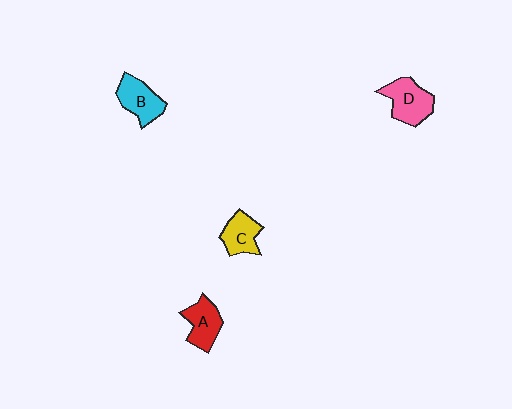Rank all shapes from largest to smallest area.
From largest to smallest: D (pink), B (cyan), A (red), C (yellow).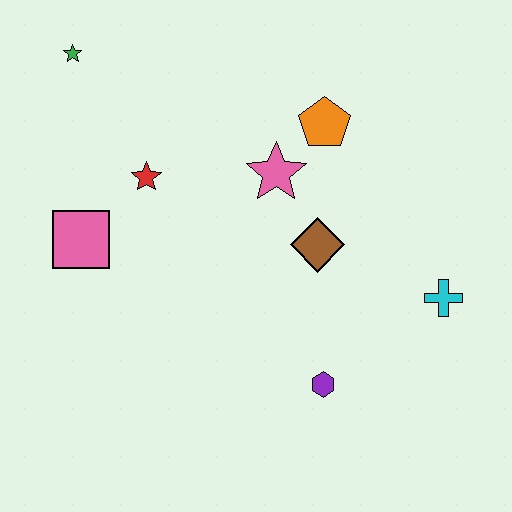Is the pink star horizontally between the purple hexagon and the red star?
Yes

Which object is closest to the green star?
The red star is closest to the green star.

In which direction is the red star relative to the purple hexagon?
The red star is above the purple hexagon.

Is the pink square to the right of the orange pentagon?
No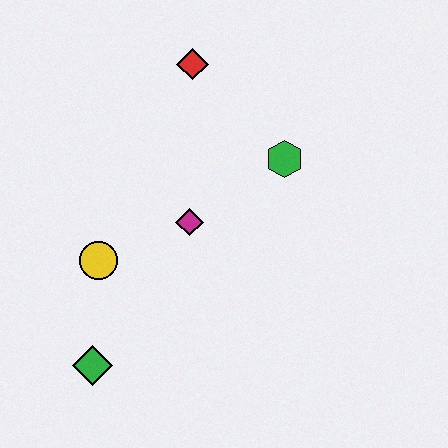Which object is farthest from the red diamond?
The green diamond is farthest from the red diamond.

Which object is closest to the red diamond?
The green hexagon is closest to the red diamond.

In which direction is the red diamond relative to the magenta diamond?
The red diamond is above the magenta diamond.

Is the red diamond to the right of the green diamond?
Yes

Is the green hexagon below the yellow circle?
No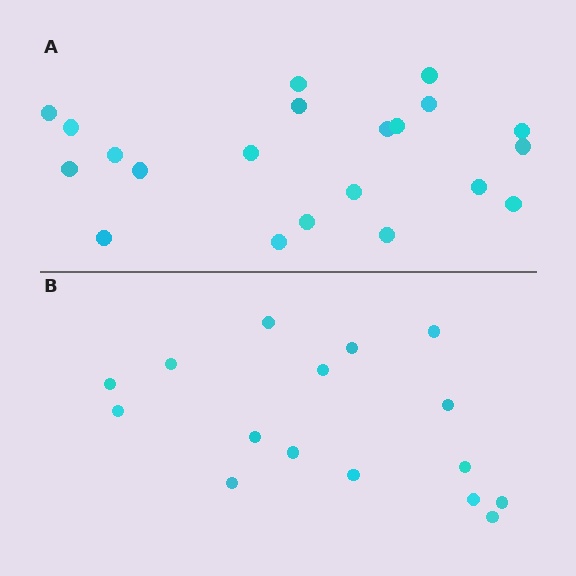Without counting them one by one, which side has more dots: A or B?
Region A (the top region) has more dots.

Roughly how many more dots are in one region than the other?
Region A has about 5 more dots than region B.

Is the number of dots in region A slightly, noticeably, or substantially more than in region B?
Region A has noticeably more, but not dramatically so. The ratio is roughly 1.3 to 1.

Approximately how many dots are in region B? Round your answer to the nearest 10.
About 20 dots. (The exact count is 16, which rounds to 20.)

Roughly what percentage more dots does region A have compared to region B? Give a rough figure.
About 30% more.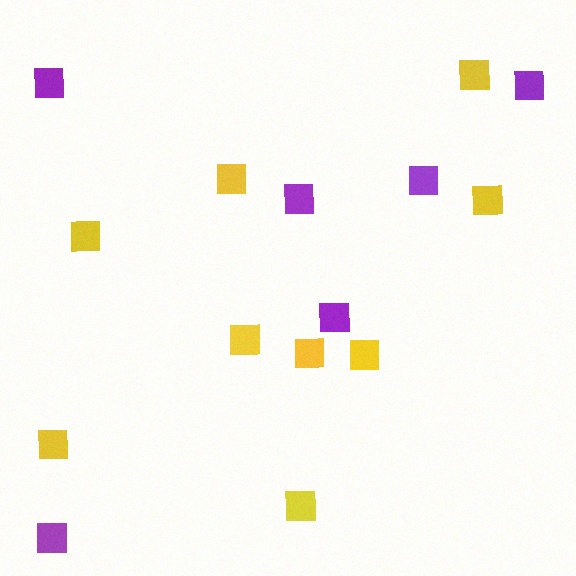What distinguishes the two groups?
There are 2 groups: one group of yellow squares (9) and one group of purple squares (6).